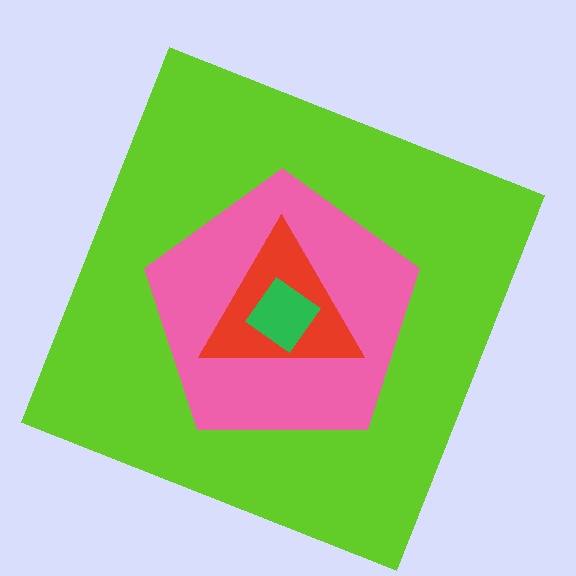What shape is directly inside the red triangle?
The green diamond.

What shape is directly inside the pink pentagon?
The red triangle.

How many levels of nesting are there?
4.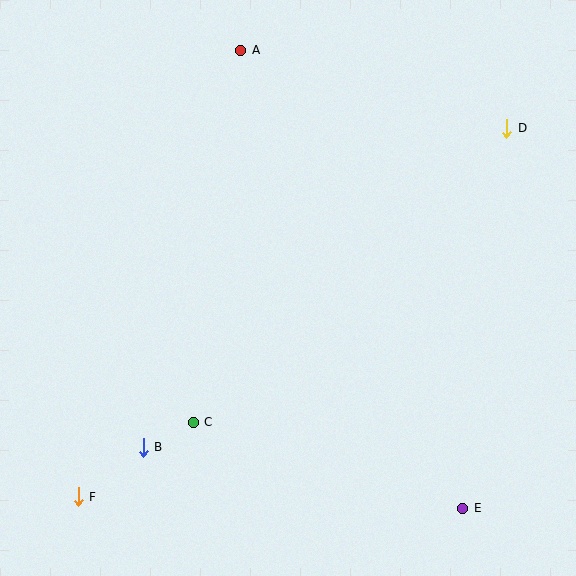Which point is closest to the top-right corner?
Point D is closest to the top-right corner.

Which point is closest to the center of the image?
Point C at (193, 422) is closest to the center.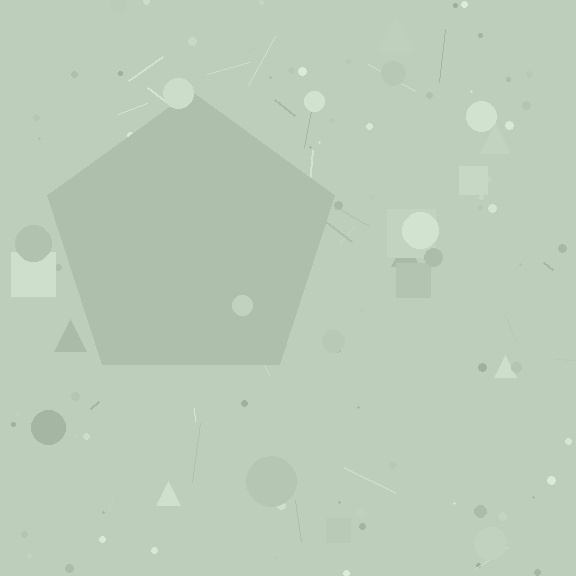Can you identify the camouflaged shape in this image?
The camouflaged shape is a pentagon.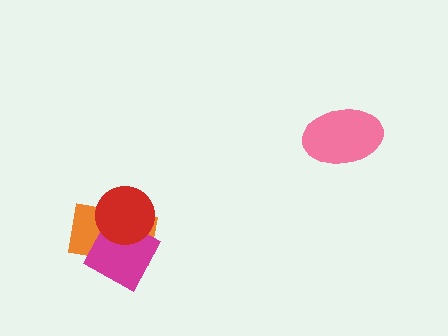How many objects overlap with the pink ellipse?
0 objects overlap with the pink ellipse.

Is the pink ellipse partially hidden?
No, no other shape covers it.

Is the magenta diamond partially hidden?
Yes, it is partially covered by another shape.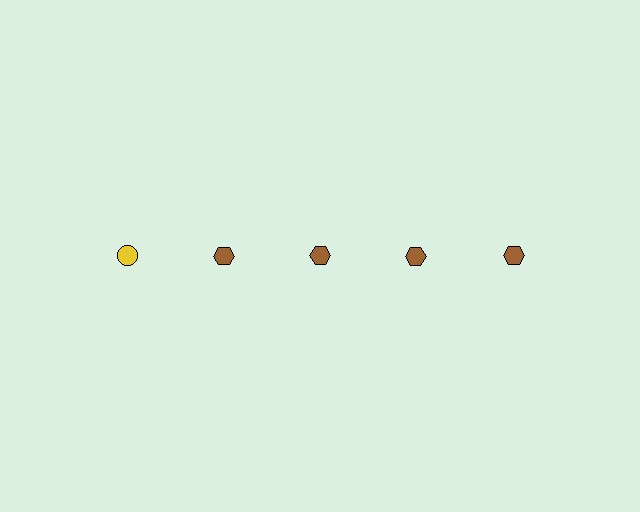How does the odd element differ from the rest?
It differs in both color (yellow instead of brown) and shape (circle instead of hexagon).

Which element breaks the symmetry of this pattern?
The yellow circle in the top row, leftmost column breaks the symmetry. All other shapes are brown hexagons.